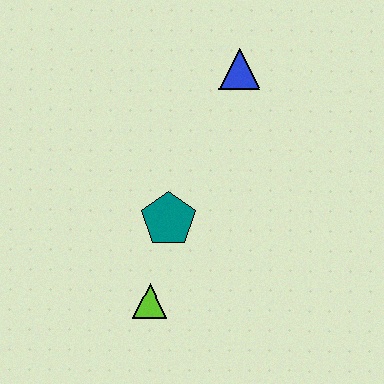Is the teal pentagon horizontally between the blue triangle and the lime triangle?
Yes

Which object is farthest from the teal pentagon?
The blue triangle is farthest from the teal pentagon.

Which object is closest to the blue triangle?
The teal pentagon is closest to the blue triangle.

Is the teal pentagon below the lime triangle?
No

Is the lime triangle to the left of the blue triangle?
Yes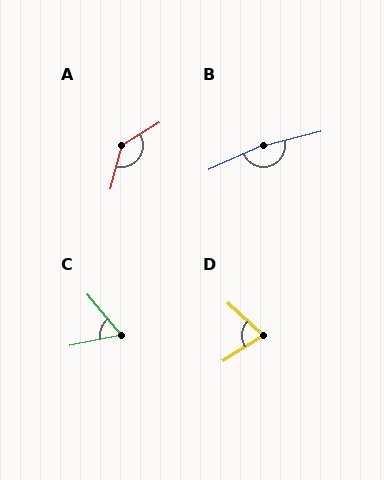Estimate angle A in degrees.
Approximately 137 degrees.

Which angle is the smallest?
C, at approximately 62 degrees.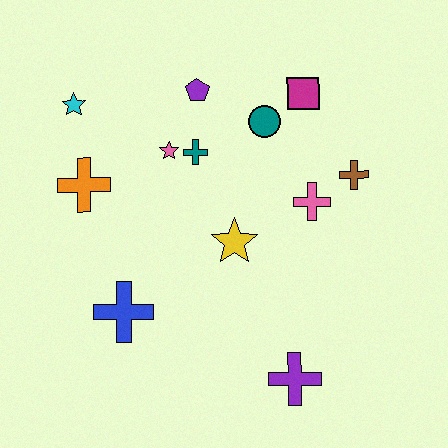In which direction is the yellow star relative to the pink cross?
The yellow star is to the left of the pink cross.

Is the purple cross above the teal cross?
No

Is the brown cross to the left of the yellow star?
No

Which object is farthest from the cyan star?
The purple cross is farthest from the cyan star.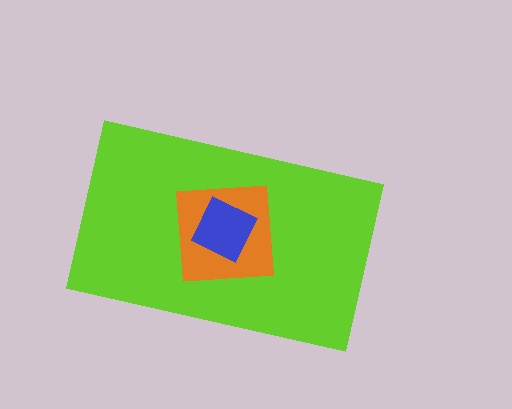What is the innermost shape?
The blue square.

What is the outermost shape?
The lime rectangle.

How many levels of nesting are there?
3.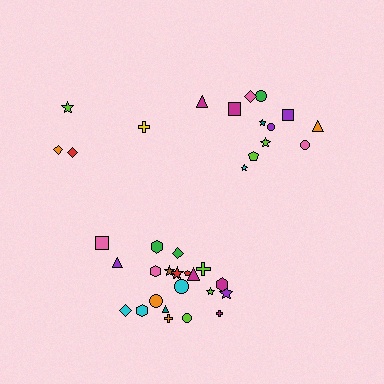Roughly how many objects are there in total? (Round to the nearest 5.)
Roughly 40 objects in total.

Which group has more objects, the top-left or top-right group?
The top-right group.